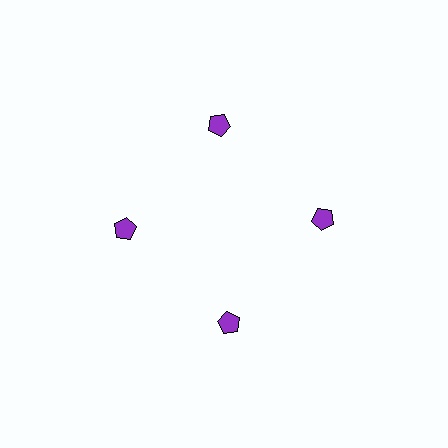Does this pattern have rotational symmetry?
Yes, this pattern has 4-fold rotational symmetry. It looks the same after rotating 90 degrees around the center.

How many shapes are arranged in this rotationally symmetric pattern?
There are 4 shapes, arranged in 4 groups of 1.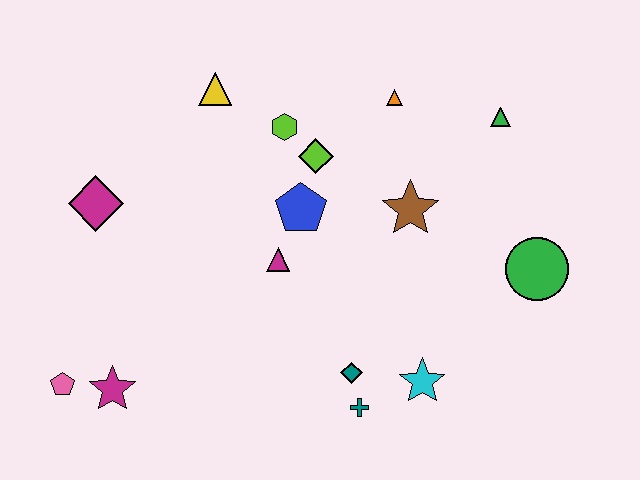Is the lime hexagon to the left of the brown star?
Yes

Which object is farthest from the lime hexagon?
The pink pentagon is farthest from the lime hexagon.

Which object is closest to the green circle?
The brown star is closest to the green circle.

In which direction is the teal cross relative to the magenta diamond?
The teal cross is to the right of the magenta diamond.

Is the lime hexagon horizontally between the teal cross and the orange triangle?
No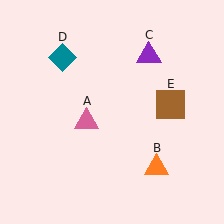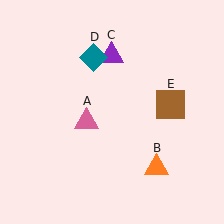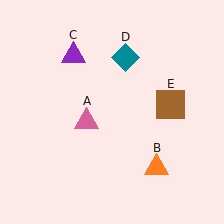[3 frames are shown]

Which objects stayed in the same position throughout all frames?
Pink triangle (object A) and orange triangle (object B) and brown square (object E) remained stationary.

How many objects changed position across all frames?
2 objects changed position: purple triangle (object C), teal diamond (object D).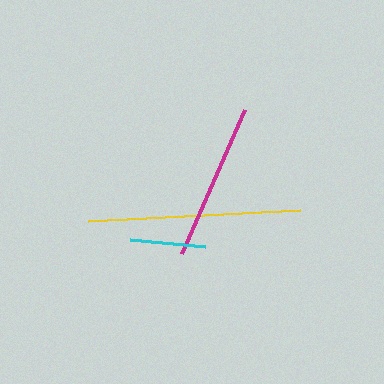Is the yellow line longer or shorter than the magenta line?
The yellow line is longer than the magenta line.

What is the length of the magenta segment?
The magenta segment is approximately 157 pixels long.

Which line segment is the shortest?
The cyan line is the shortest at approximately 75 pixels.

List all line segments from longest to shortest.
From longest to shortest: yellow, magenta, cyan.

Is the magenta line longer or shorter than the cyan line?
The magenta line is longer than the cyan line.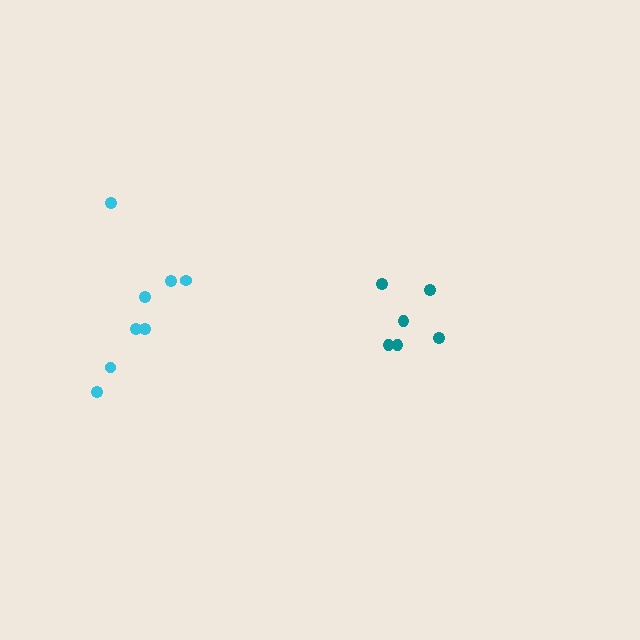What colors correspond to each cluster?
The clusters are colored: teal, cyan.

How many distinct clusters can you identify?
There are 2 distinct clusters.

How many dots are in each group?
Group 1: 6 dots, Group 2: 8 dots (14 total).